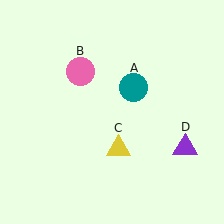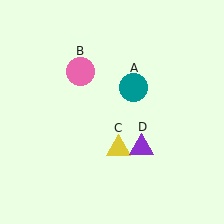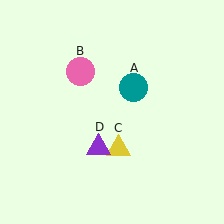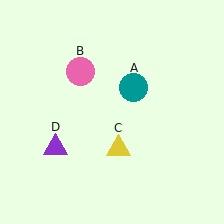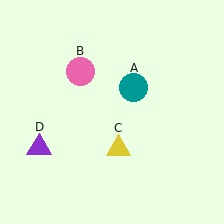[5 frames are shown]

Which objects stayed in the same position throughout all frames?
Teal circle (object A) and pink circle (object B) and yellow triangle (object C) remained stationary.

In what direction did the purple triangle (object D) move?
The purple triangle (object D) moved left.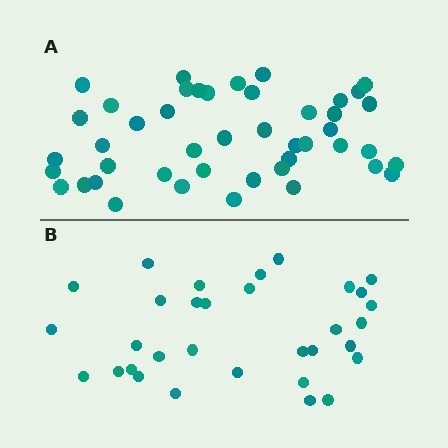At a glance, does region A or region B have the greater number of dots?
Region A (the top region) has more dots.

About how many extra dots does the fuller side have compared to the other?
Region A has approximately 15 more dots than region B.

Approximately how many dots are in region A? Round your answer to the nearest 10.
About 40 dots. (The exact count is 45, which rounds to 40.)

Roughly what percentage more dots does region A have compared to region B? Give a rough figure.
About 40% more.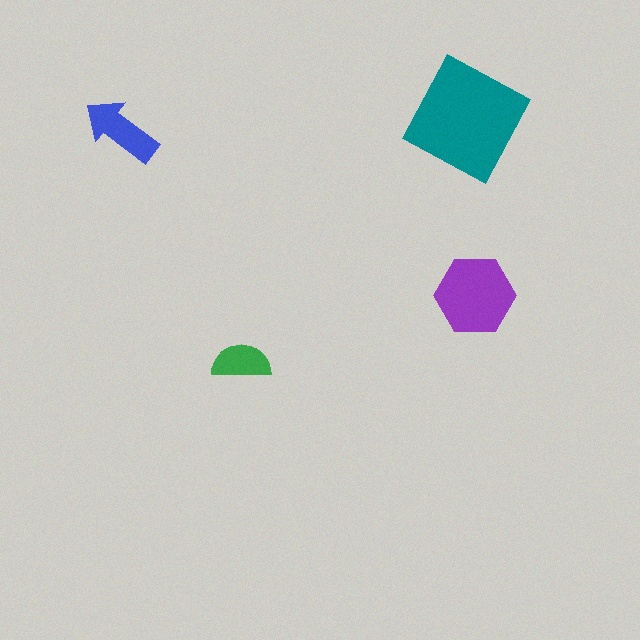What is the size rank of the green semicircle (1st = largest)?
4th.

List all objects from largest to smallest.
The teal square, the purple hexagon, the blue arrow, the green semicircle.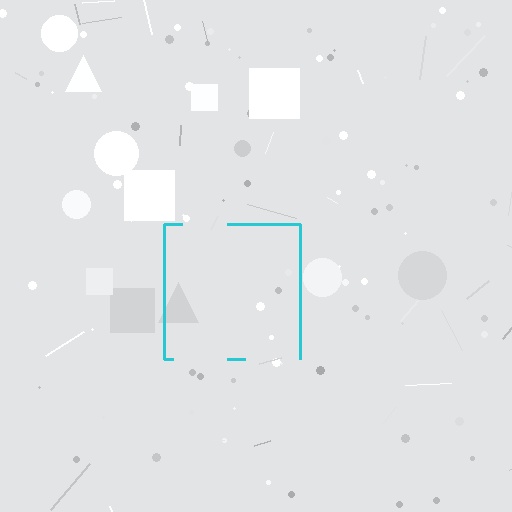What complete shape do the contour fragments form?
The contour fragments form a square.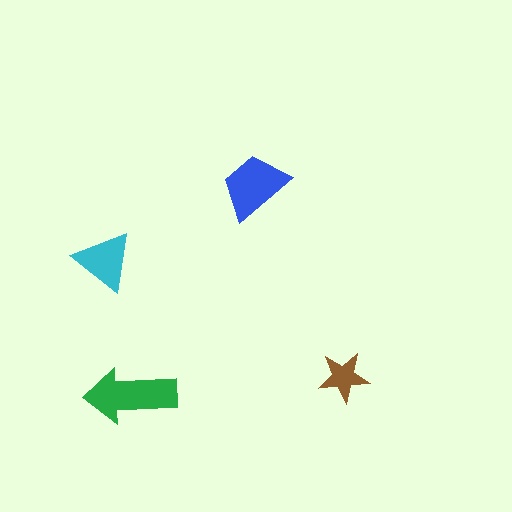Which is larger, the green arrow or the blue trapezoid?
The green arrow.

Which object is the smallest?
The brown star.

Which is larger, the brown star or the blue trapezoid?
The blue trapezoid.